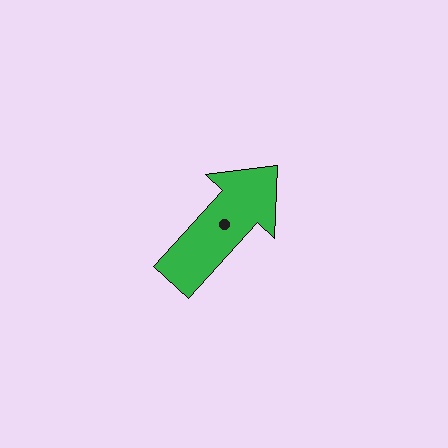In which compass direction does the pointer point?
Northeast.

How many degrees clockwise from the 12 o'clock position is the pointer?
Approximately 43 degrees.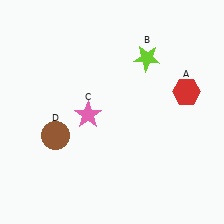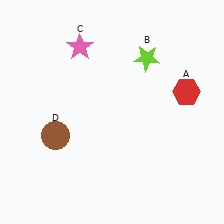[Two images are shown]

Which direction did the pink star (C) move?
The pink star (C) moved up.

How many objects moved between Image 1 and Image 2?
1 object moved between the two images.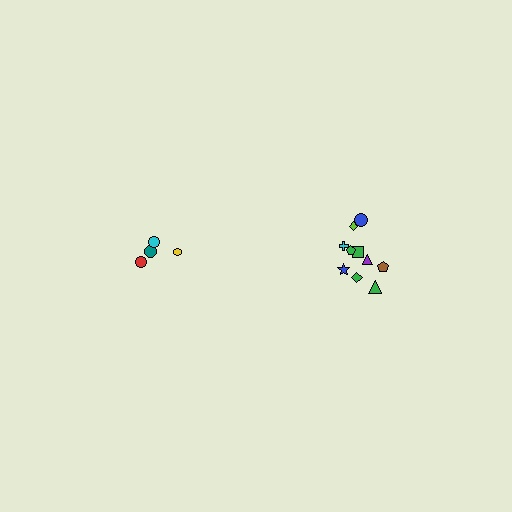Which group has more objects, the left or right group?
The right group.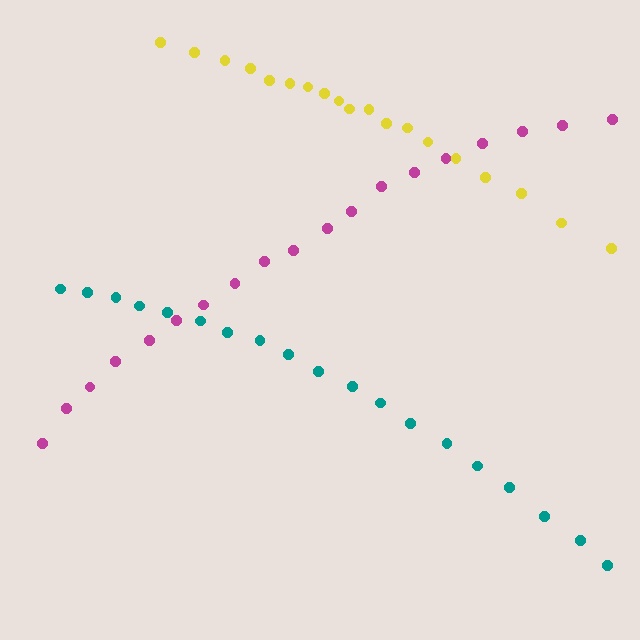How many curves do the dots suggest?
There are 3 distinct paths.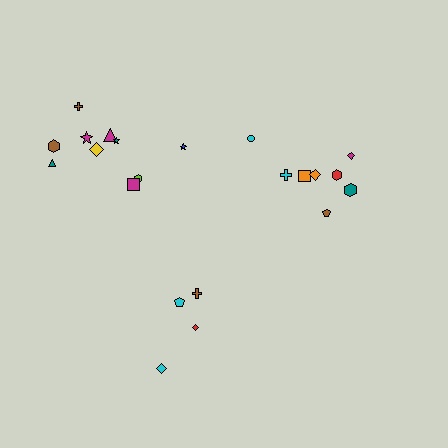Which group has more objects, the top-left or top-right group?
The top-left group.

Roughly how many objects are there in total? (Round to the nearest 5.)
Roughly 20 objects in total.